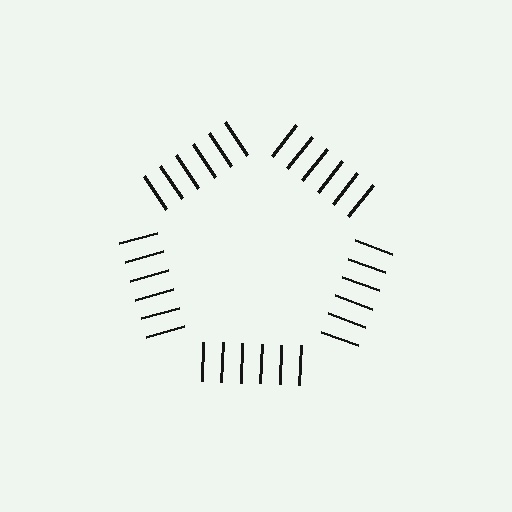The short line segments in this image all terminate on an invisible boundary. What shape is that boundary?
An illusory pentagon — the line segments terminate on its edges but no continuous stroke is drawn.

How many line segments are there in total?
30 — 6 along each of the 5 edges.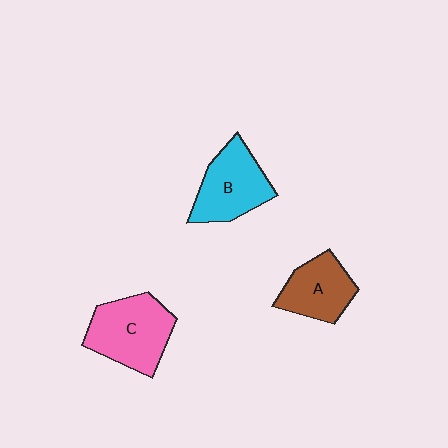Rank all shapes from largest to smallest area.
From largest to smallest: C (pink), B (cyan), A (brown).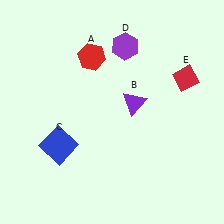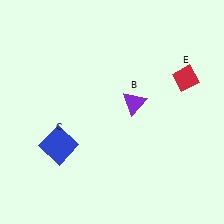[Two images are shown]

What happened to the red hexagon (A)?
The red hexagon (A) was removed in Image 2. It was in the top-left area of Image 1.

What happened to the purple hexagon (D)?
The purple hexagon (D) was removed in Image 2. It was in the top-right area of Image 1.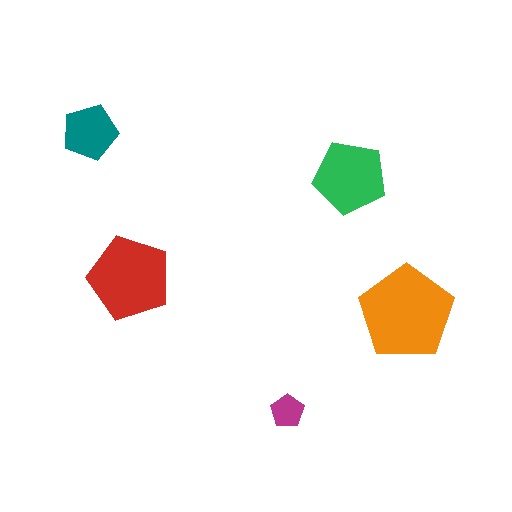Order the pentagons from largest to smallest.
the orange one, the red one, the green one, the teal one, the magenta one.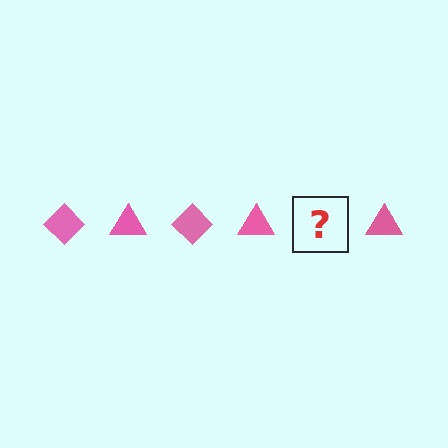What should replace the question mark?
The question mark should be replaced with a pink diamond.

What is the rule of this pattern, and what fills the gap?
The rule is that the pattern cycles through diamond, triangle shapes in pink. The gap should be filled with a pink diamond.